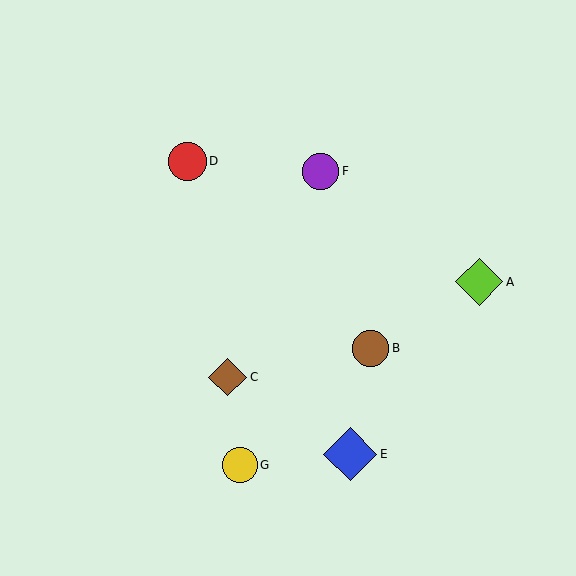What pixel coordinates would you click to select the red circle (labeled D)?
Click at (187, 161) to select the red circle D.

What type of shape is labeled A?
Shape A is a lime diamond.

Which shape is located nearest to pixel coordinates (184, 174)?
The red circle (labeled D) at (187, 161) is nearest to that location.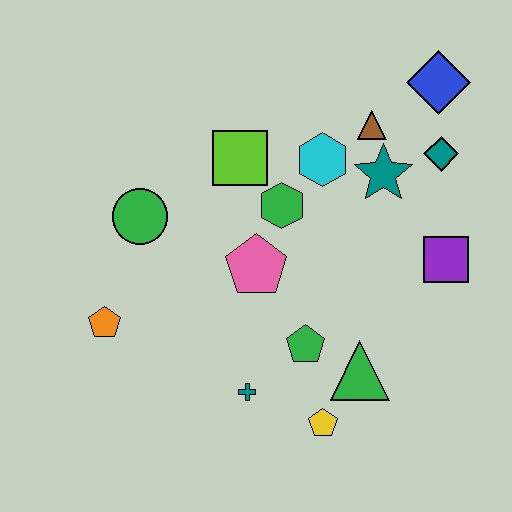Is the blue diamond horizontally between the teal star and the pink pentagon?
No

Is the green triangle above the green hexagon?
No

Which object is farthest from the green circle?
The blue diamond is farthest from the green circle.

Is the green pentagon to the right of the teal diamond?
No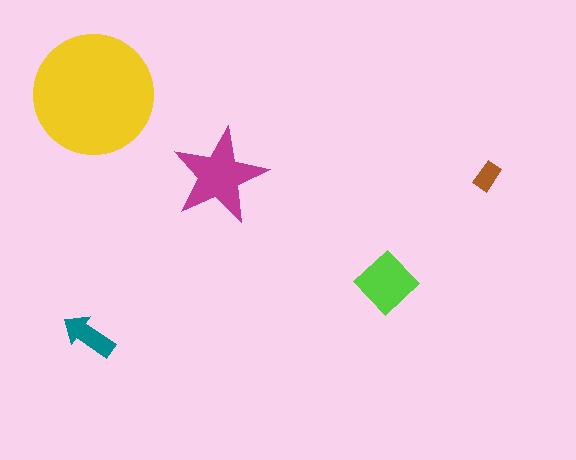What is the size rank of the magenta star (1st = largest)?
2nd.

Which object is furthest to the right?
The brown rectangle is rightmost.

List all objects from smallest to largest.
The brown rectangle, the teal arrow, the lime diamond, the magenta star, the yellow circle.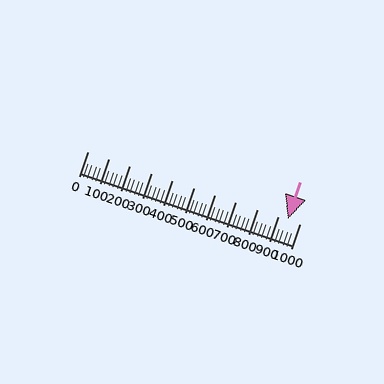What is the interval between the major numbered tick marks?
The major tick marks are spaced 100 units apart.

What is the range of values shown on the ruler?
The ruler shows values from 0 to 1000.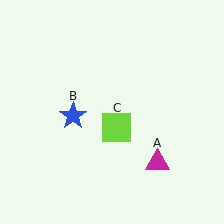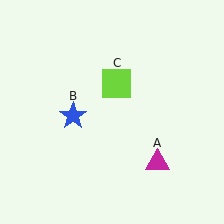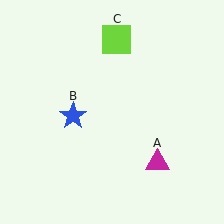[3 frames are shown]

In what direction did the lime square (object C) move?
The lime square (object C) moved up.